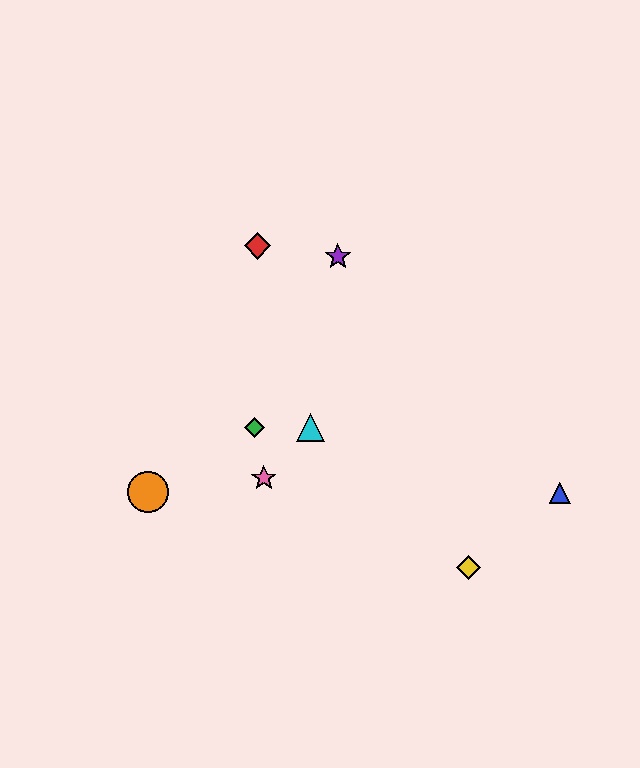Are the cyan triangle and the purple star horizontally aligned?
No, the cyan triangle is at y≈428 and the purple star is at y≈257.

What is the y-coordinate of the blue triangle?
The blue triangle is at y≈493.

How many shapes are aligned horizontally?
2 shapes (the green diamond, the cyan triangle) are aligned horizontally.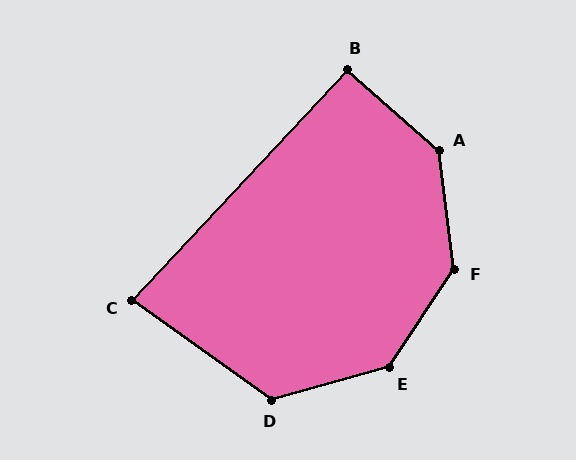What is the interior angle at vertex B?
Approximately 92 degrees (approximately right).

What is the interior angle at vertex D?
Approximately 129 degrees (obtuse).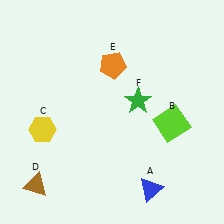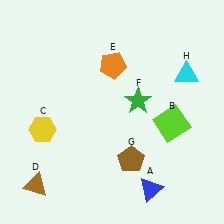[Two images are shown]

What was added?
A brown pentagon (G), a cyan triangle (H) were added in Image 2.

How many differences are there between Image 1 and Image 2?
There are 2 differences between the two images.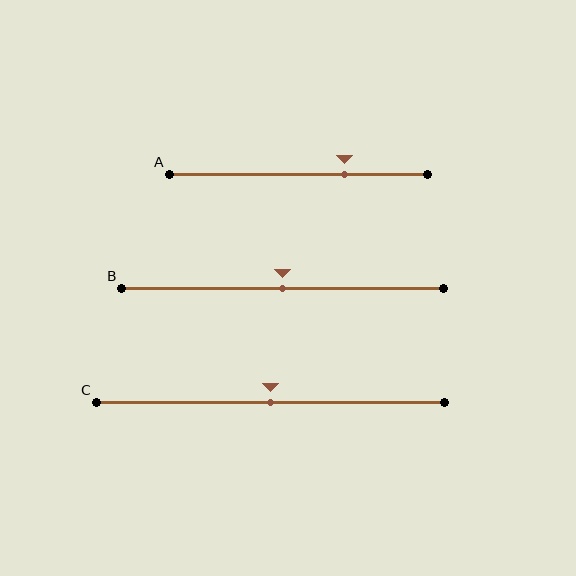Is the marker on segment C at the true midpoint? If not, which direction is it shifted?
Yes, the marker on segment C is at the true midpoint.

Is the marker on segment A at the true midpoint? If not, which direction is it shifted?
No, the marker on segment A is shifted to the right by about 18% of the segment length.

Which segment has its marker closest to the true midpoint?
Segment B has its marker closest to the true midpoint.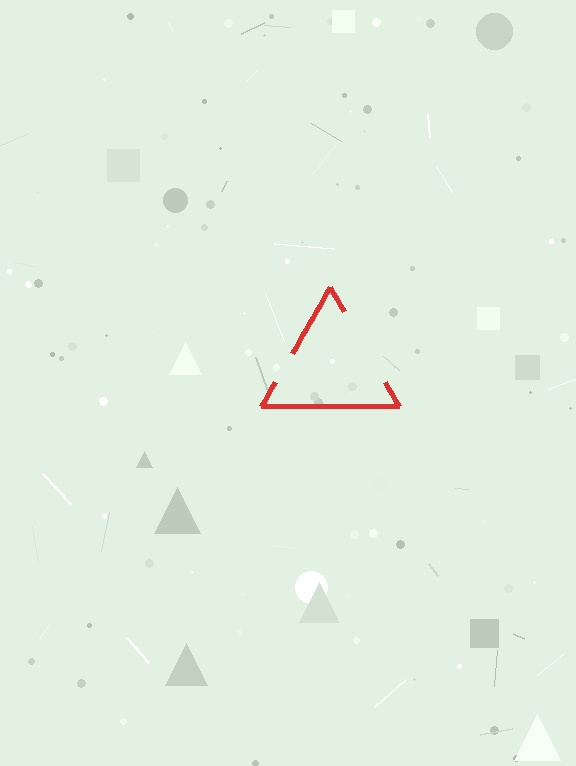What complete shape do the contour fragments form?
The contour fragments form a triangle.